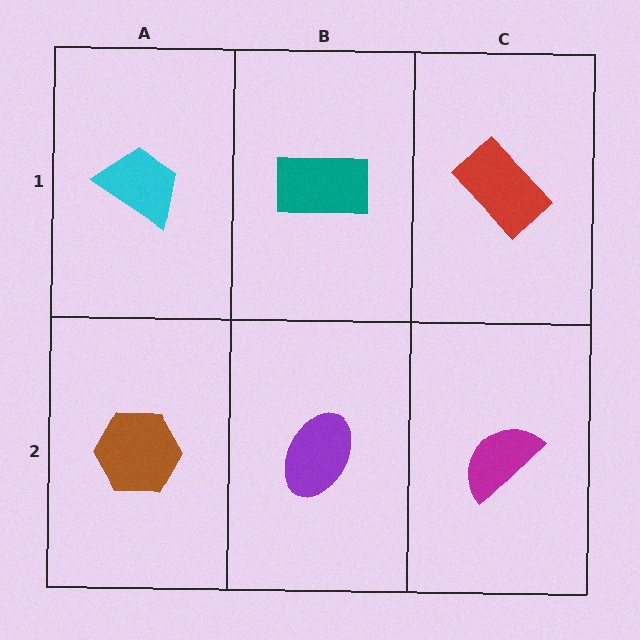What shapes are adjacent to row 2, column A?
A cyan trapezoid (row 1, column A), a purple ellipse (row 2, column B).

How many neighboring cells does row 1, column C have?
2.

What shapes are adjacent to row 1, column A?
A brown hexagon (row 2, column A), a teal rectangle (row 1, column B).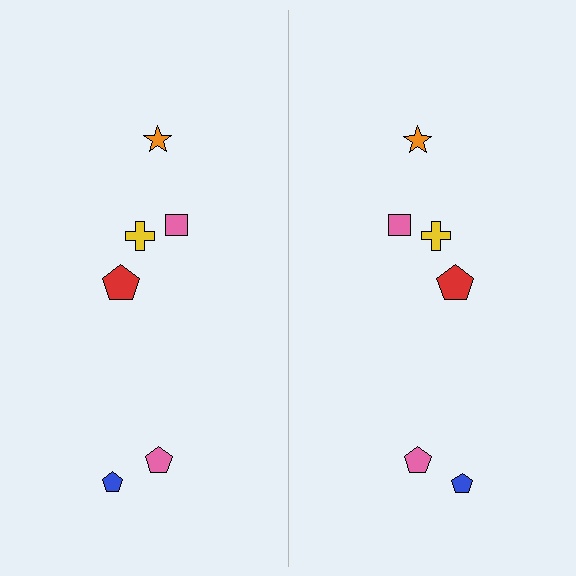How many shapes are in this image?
There are 12 shapes in this image.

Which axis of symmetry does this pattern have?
The pattern has a vertical axis of symmetry running through the center of the image.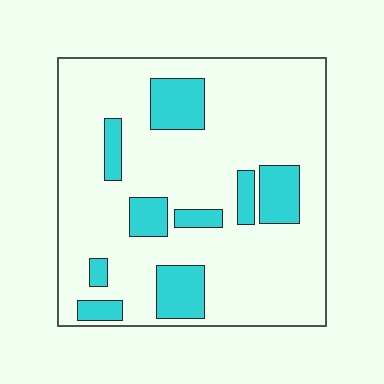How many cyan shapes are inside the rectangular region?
9.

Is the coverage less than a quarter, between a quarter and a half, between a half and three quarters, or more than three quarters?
Less than a quarter.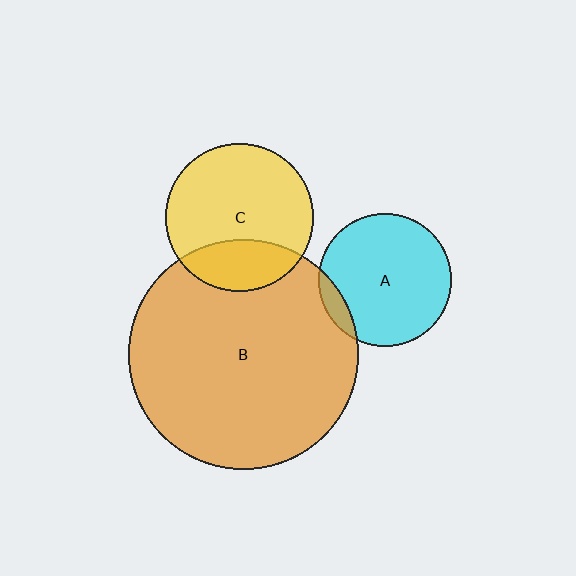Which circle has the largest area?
Circle B (orange).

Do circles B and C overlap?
Yes.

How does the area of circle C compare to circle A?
Approximately 1.2 times.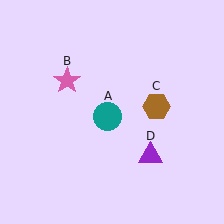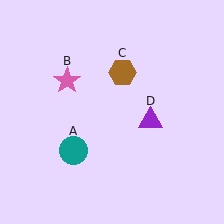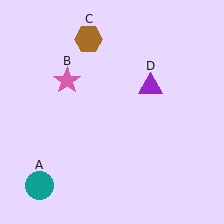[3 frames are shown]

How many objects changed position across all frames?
3 objects changed position: teal circle (object A), brown hexagon (object C), purple triangle (object D).